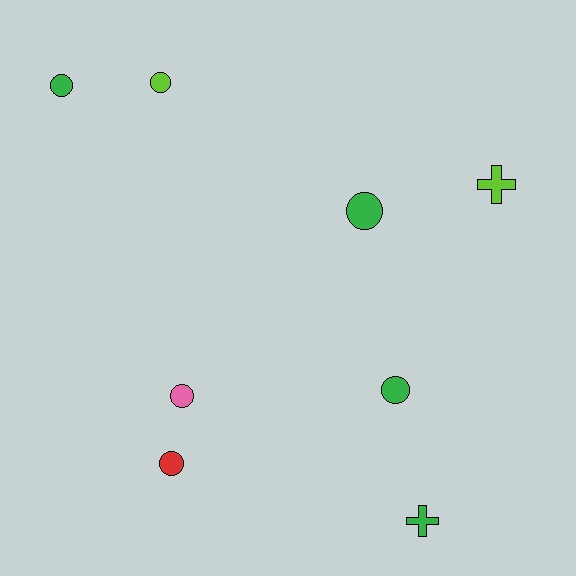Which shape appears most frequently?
Circle, with 6 objects.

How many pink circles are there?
There is 1 pink circle.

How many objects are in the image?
There are 8 objects.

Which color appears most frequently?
Green, with 4 objects.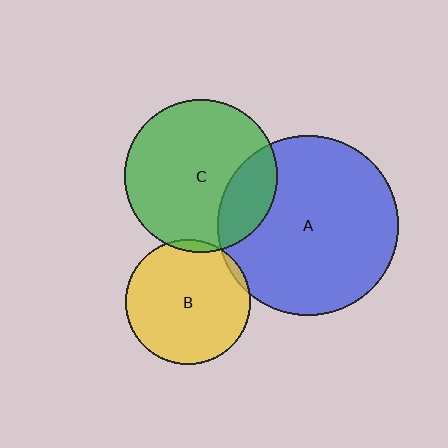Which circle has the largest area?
Circle A (blue).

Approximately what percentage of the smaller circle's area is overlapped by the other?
Approximately 20%.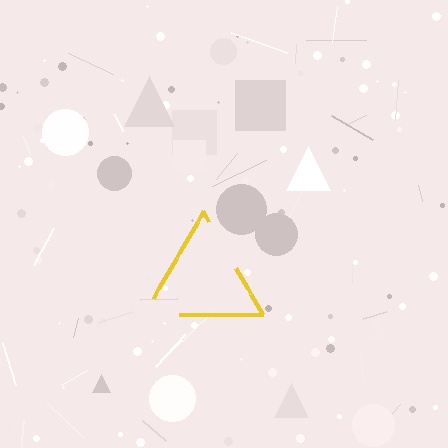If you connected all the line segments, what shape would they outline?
They would outline a triangle.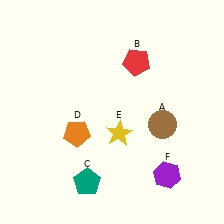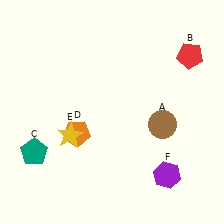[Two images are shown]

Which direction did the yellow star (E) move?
The yellow star (E) moved left.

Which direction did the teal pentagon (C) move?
The teal pentagon (C) moved left.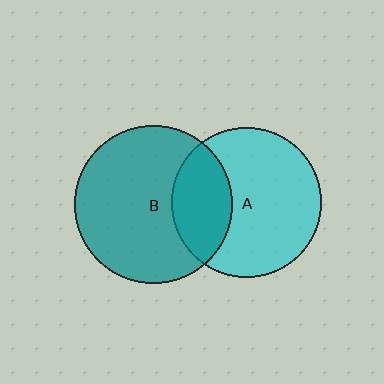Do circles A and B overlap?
Yes.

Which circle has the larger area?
Circle B (teal).